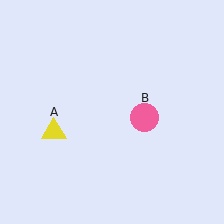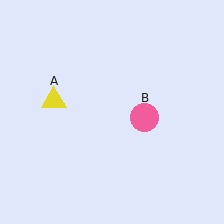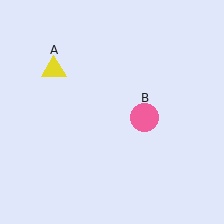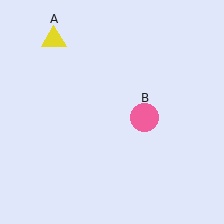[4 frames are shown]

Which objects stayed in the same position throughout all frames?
Pink circle (object B) remained stationary.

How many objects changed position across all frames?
1 object changed position: yellow triangle (object A).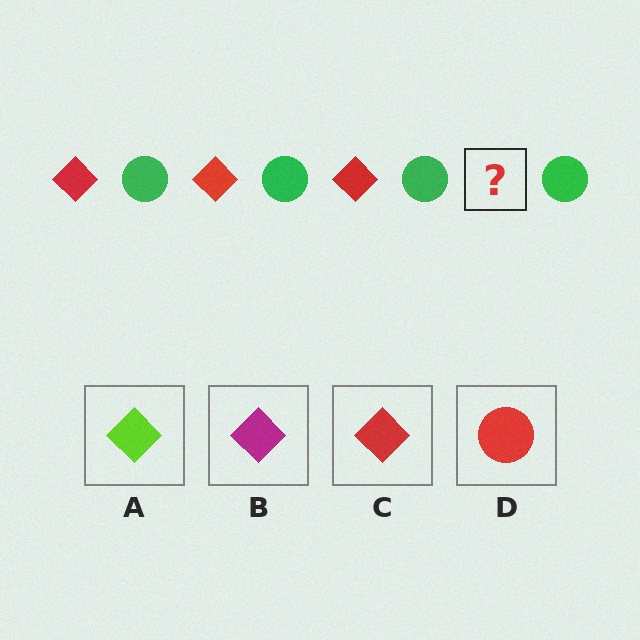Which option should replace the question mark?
Option C.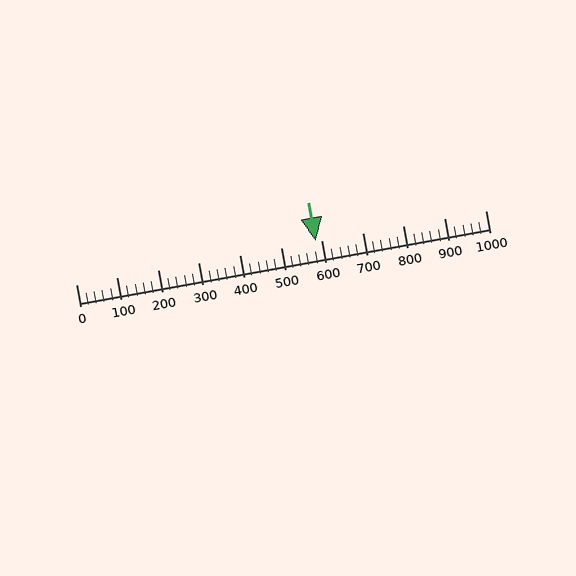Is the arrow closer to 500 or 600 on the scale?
The arrow is closer to 600.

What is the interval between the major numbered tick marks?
The major tick marks are spaced 100 units apart.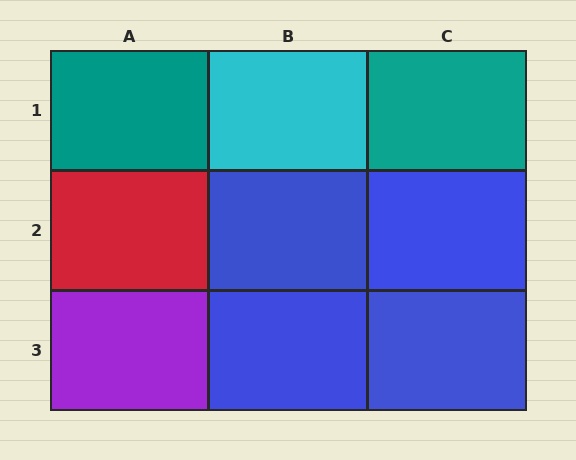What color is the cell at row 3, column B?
Blue.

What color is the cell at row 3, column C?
Blue.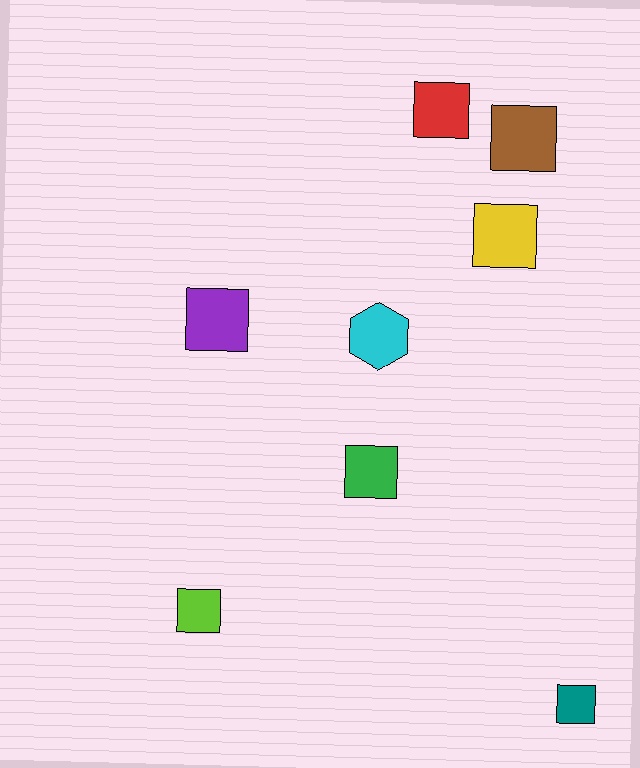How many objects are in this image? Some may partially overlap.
There are 8 objects.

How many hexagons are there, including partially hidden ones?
There is 1 hexagon.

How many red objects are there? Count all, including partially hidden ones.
There is 1 red object.